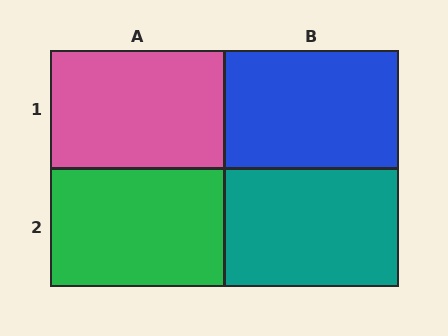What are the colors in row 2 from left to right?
Green, teal.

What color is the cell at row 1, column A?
Pink.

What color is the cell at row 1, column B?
Blue.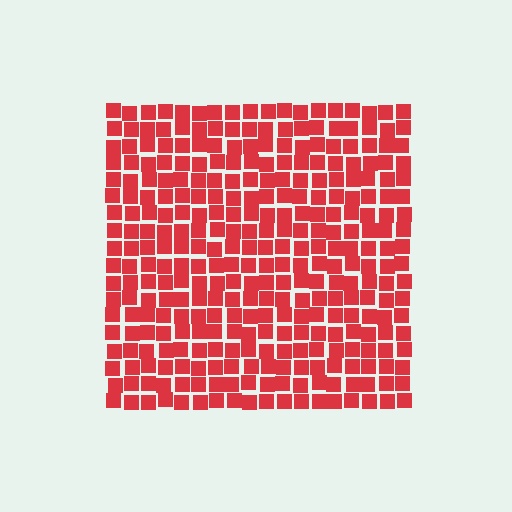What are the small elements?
The small elements are squares.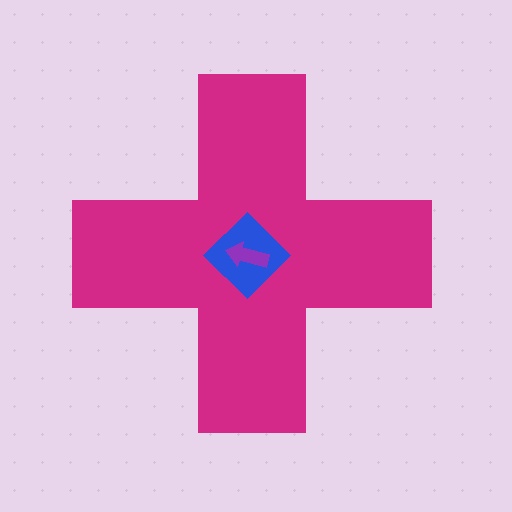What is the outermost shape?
The magenta cross.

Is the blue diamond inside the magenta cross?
Yes.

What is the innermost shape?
The purple arrow.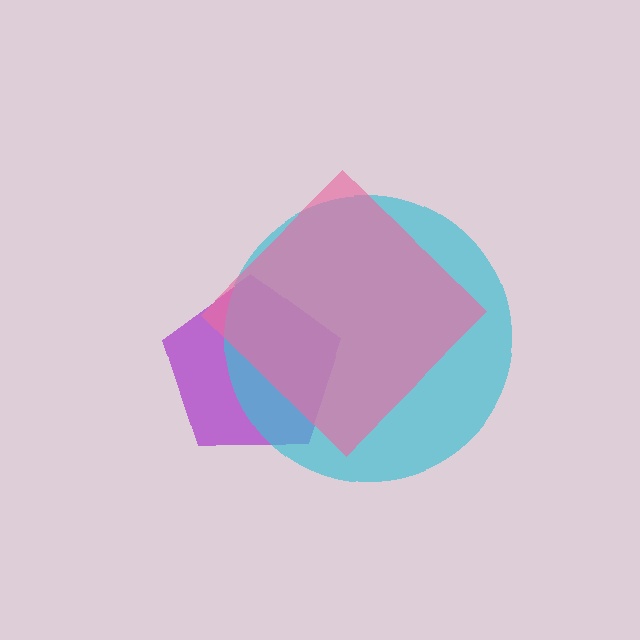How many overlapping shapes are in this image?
There are 3 overlapping shapes in the image.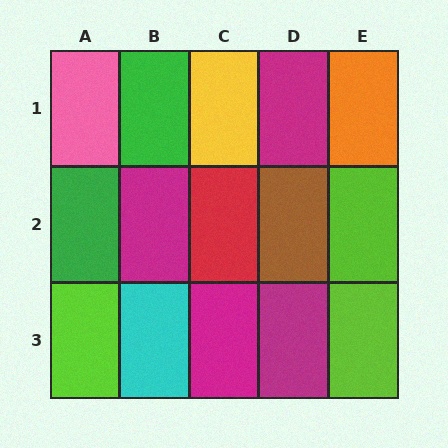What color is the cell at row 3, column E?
Lime.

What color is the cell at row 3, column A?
Lime.